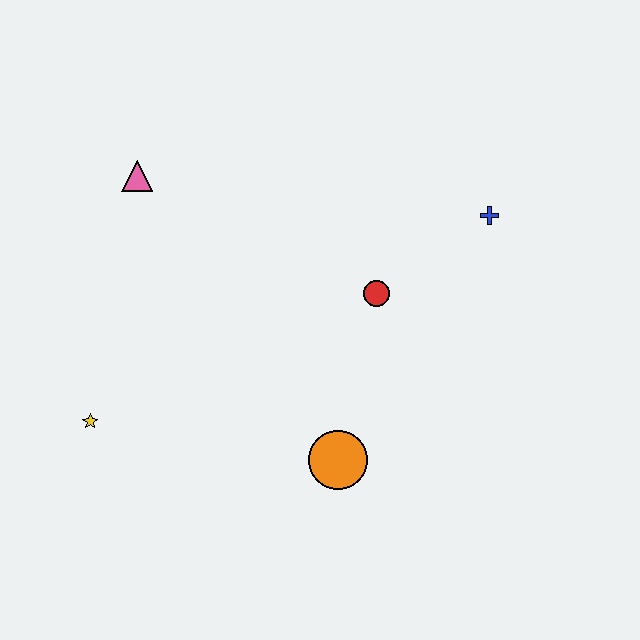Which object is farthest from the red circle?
The yellow star is farthest from the red circle.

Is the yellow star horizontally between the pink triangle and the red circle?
No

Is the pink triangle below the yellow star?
No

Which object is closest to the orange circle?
The red circle is closest to the orange circle.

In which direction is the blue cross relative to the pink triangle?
The blue cross is to the right of the pink triangle.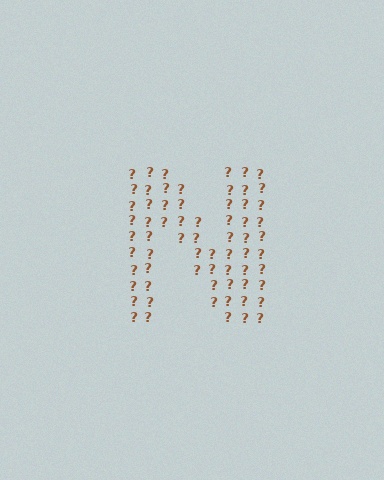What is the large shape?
The large shape is the letter N.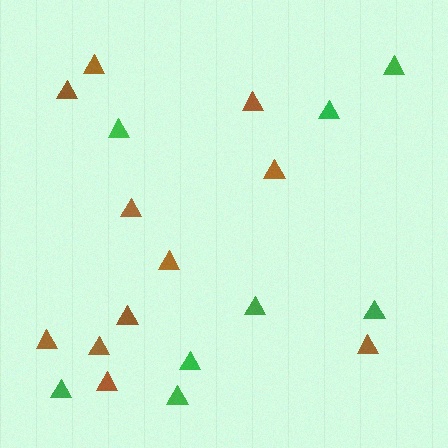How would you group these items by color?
There are 2 groups: one group of green triangles (8) and one group of brown triangles (11).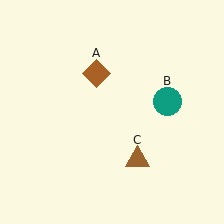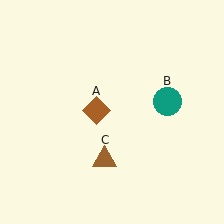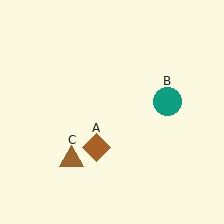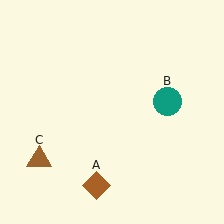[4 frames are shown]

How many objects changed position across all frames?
2 objects changed position: brown diamond (object A), brown triangle (object C).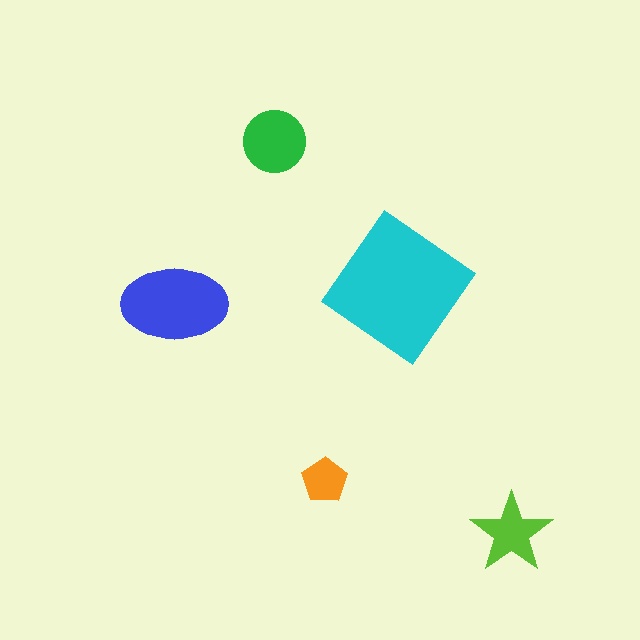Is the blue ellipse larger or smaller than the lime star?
Larger.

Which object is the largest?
The cyan diamond.